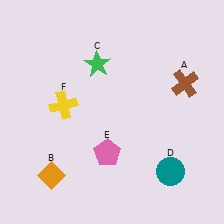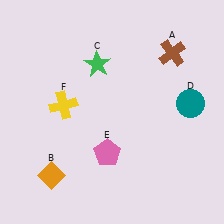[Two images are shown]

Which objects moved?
The objects that moved are: the brown cross (A), the teal circle (D).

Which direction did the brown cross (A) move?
The brown cross (A) moved up.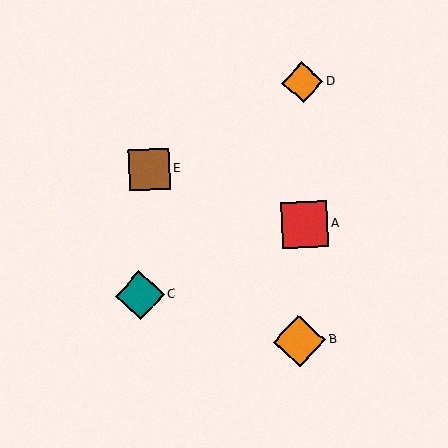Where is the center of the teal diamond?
The center of the teal diamond is at (140, 295).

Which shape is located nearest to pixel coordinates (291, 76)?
The orange diamond (labeled D) at (302, 82) is nearest to that location.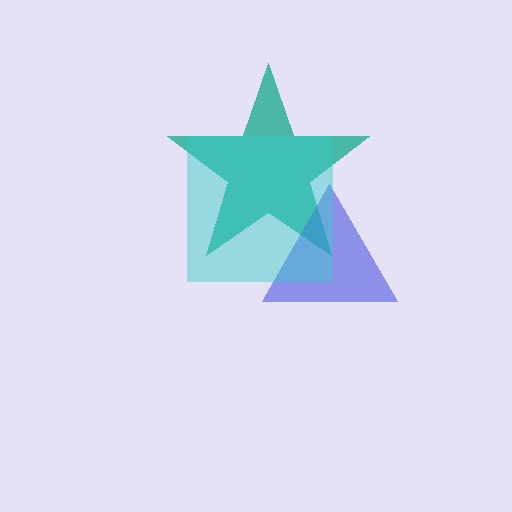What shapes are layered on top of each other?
The layered shapes are: a teal star, a blue triangle, a cyan square.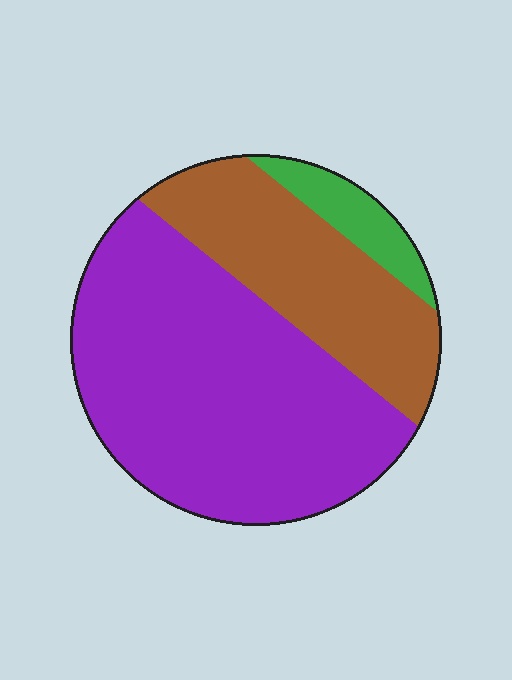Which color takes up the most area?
Purple, at roughly 60%.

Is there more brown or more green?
Brown.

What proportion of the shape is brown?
Brown takes up about one third (1/3) of the shape.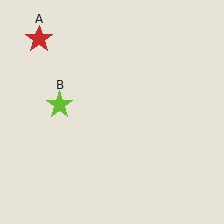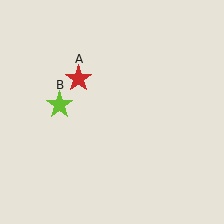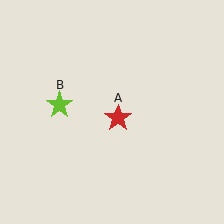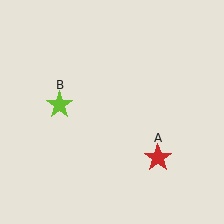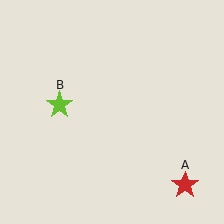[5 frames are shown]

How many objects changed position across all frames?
1 object changed position: red star (object A).